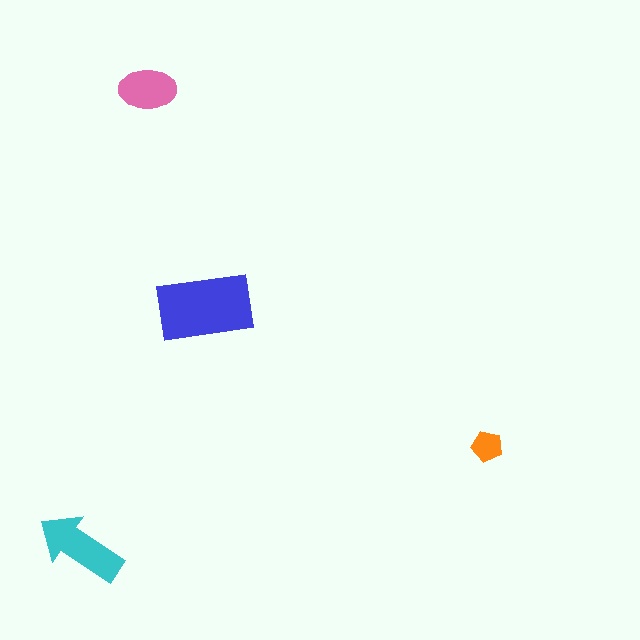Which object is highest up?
The pink ellipse is topmost.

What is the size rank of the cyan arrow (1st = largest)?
2nd.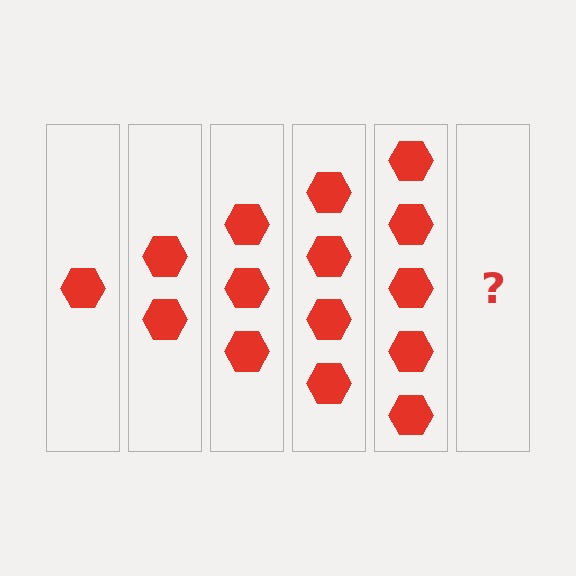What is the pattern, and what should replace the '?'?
The pattern is that each step adds one more hexagon. The '?' should be 6 hexagons.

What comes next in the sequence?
The next element should be 6 hexagons.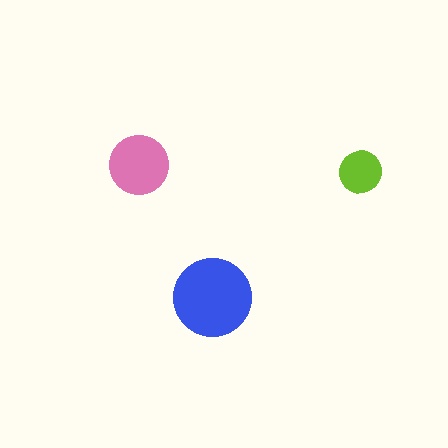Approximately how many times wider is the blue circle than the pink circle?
About 1.5 times wider.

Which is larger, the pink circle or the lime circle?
The pink one.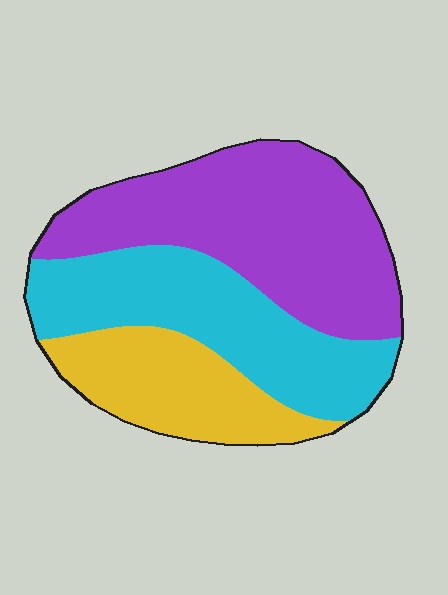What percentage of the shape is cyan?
Cyan covers 34% of the shape.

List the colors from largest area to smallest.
From largest to smallest: purple, cyan, yellow.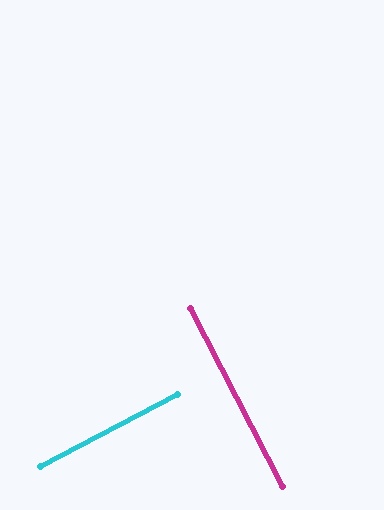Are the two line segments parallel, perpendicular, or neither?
Perpendicular — they meet at approximately 89°.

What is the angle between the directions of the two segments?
Approximately 89 degrees.